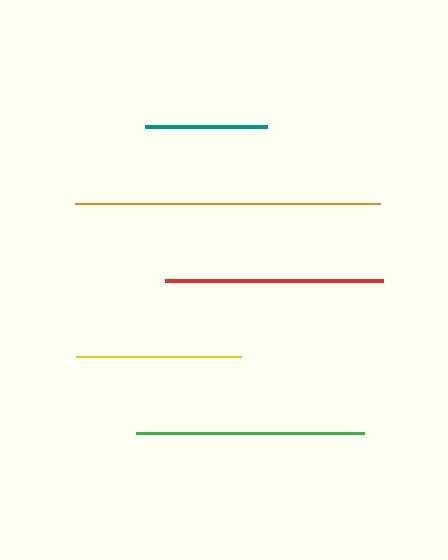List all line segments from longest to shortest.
From longest to shortest: orange, green, red, yellow, teal.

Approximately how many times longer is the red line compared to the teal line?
The red line is approximately 1.8 times the length of the teal line.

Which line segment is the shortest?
The teal line is the shortest at approximately 122 pixels.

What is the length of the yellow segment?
The yellow segment is approximately 165 pixels long.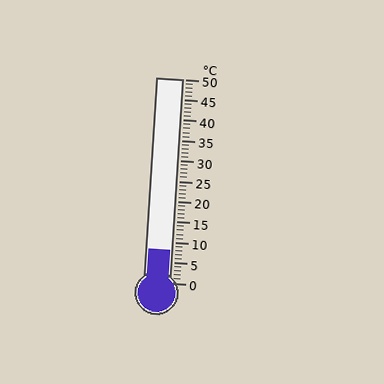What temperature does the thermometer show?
The thermometer shows approximately 8°C.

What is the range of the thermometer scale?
The thermometer scale ranges from 0°C to 50°C.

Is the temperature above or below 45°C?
The temperature is below 45°C.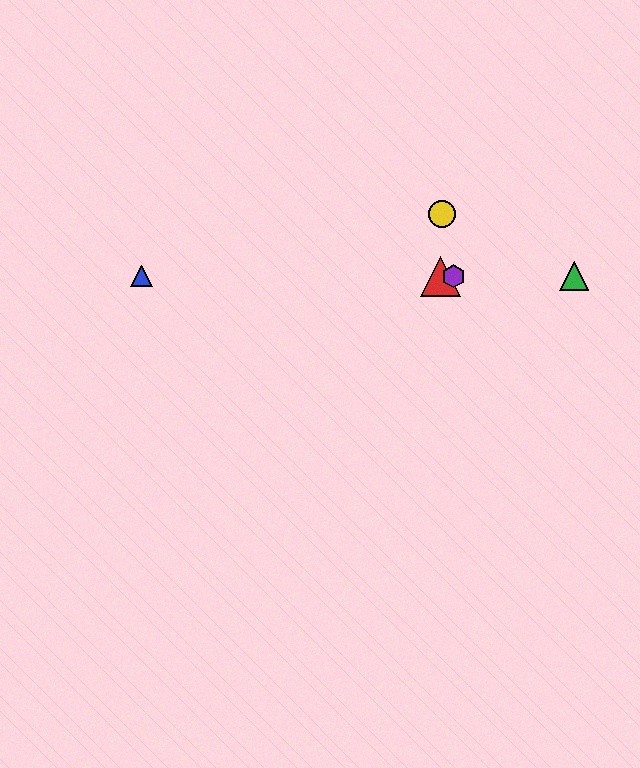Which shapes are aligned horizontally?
The red triangle, the blue triangle, the green triangle, the purple hexagon are aligned horizontally.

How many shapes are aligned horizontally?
4 shapes (the red triangle, the blue triangle, the green triangle, the purple hexagon) are aligned horizontally.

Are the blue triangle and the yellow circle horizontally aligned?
No, the blue triangle is at y≈276 and the yellow circle is at y≈214.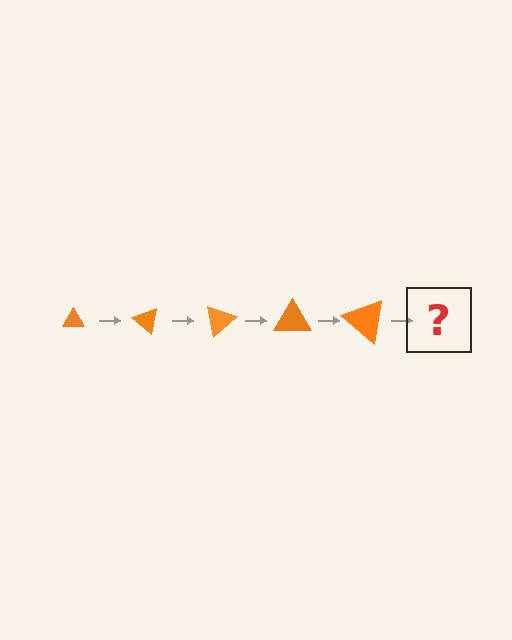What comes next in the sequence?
The next element should be a triangle, larger than the previous one and rotated 200 degrees from the start.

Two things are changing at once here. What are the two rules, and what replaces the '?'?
The two rules are that the triangle grows larger each step and it rotates 40 degrees each step. The '?' should be a triangle, larger than the previous one and rotated 200 degrees from the start.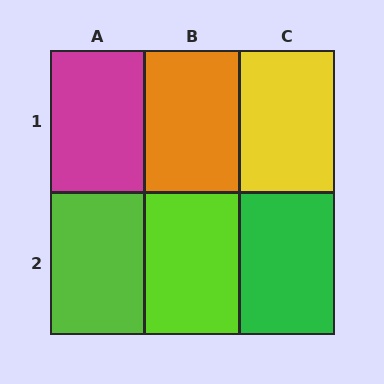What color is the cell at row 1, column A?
Magenta.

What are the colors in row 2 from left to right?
Lime, lime, green.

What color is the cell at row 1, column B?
Orange.